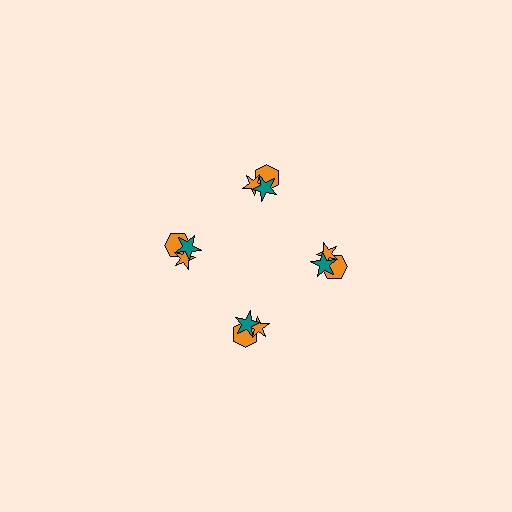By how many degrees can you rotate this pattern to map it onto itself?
The pattern maps onto itself every 90 degrees of rotation.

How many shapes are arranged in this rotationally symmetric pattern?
There are 12 shapes, arranged in 4 groups of 3.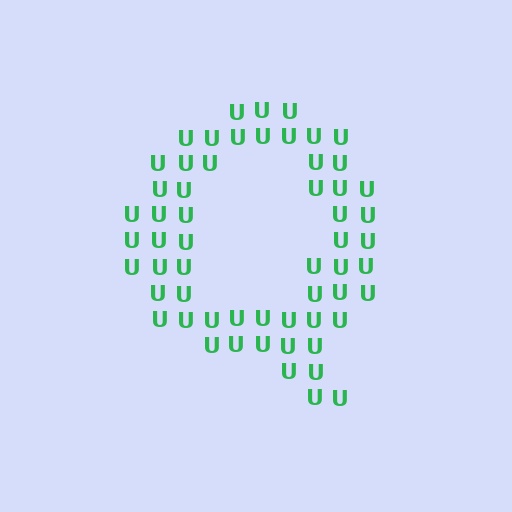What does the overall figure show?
The overall figure shows the letter Q.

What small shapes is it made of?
It is made of small letter U's.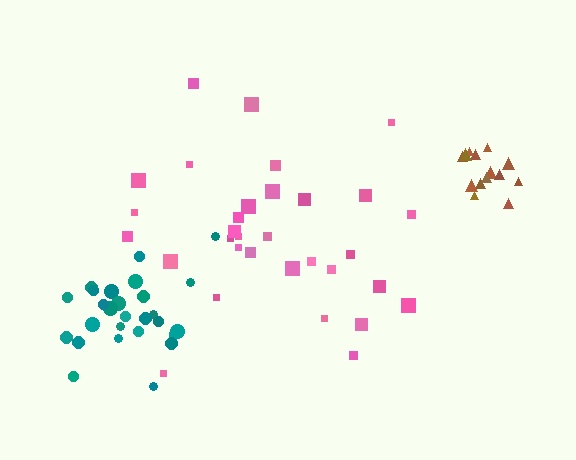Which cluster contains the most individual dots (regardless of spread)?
Pink (32).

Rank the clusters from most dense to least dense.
brown, teal, pink.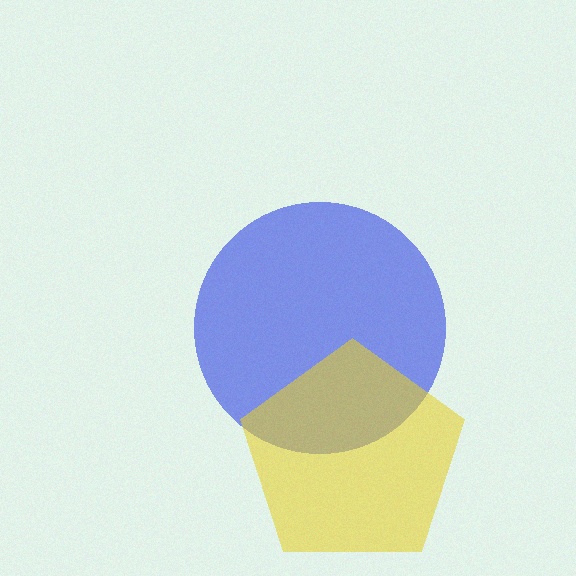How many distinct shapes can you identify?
There are 2 distinct shapes: a blue circle, a yellow pentagon.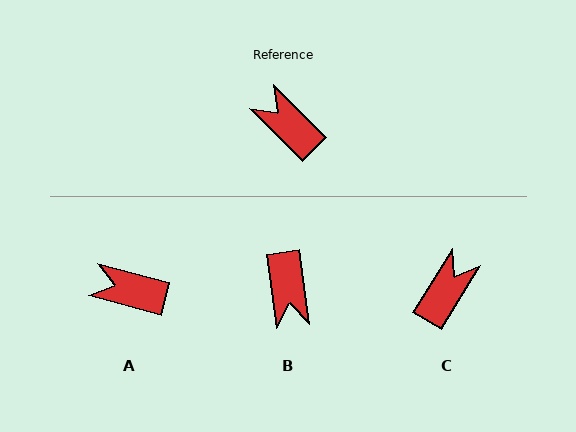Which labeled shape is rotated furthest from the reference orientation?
B, about 143 degrees away.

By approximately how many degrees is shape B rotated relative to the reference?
Approximately 143 degrees counter-clockwise.